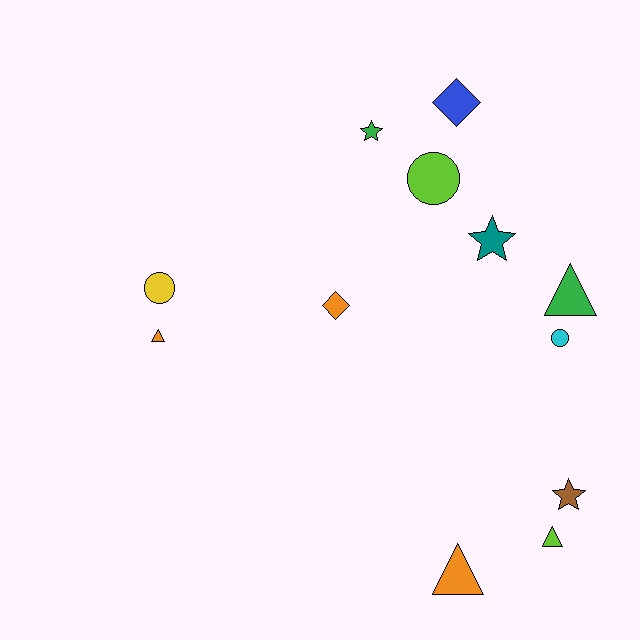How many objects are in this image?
There are 12 objects.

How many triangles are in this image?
There are 4 triangles.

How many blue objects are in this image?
There is 1 blue object.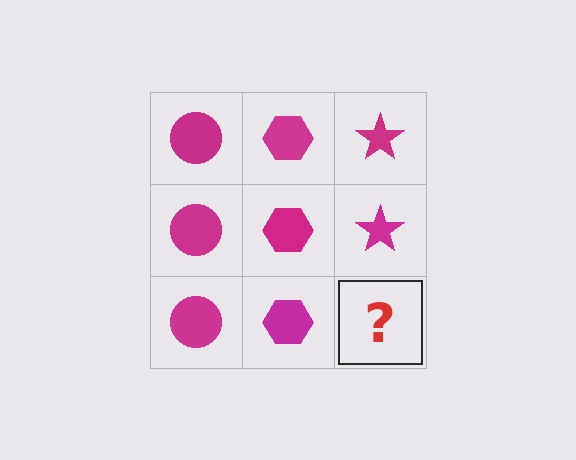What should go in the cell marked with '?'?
The missing cell should contain a magenta star.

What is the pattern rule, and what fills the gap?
The rule is that each column has a consistent shape. The gap should be filled with a magenta star.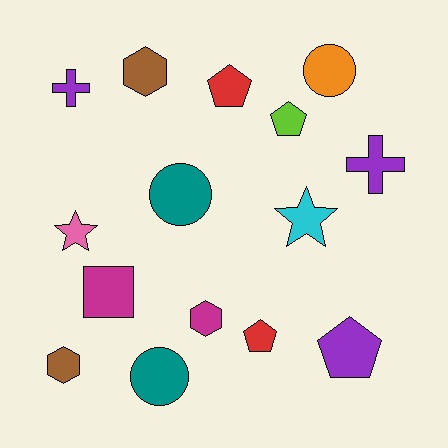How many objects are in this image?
There are 15 objects.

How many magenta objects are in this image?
There are 2 magenta objects.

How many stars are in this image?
There are 2 stars.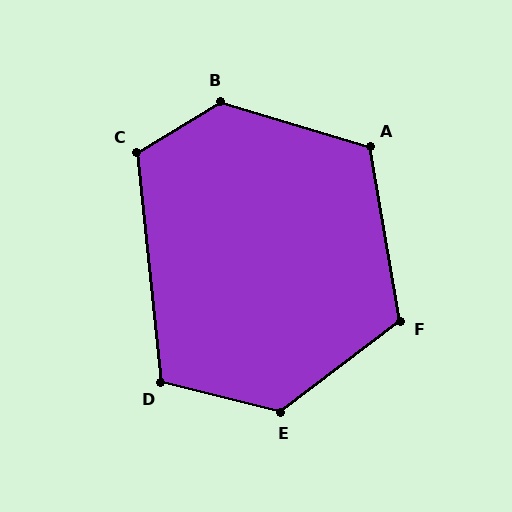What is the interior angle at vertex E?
Approximately 129 degrees (obtuse).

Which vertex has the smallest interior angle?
D, at approximately 110 degrees.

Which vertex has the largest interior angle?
B, at approximately 132 degrees.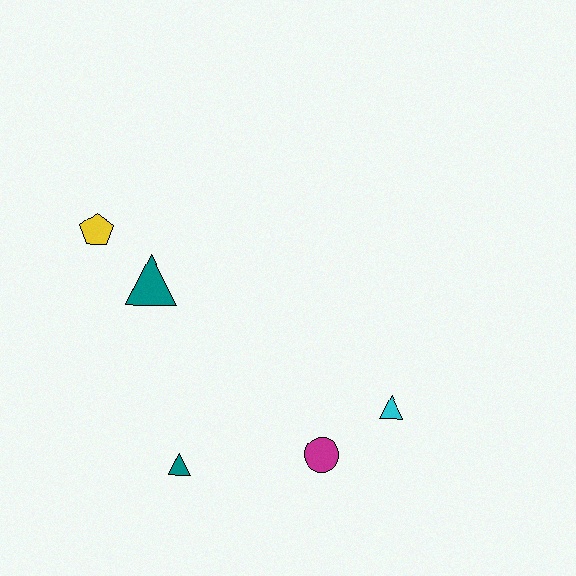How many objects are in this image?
There are 5 objects.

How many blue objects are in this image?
There are no blue objects.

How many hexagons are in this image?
There are no hexagons.